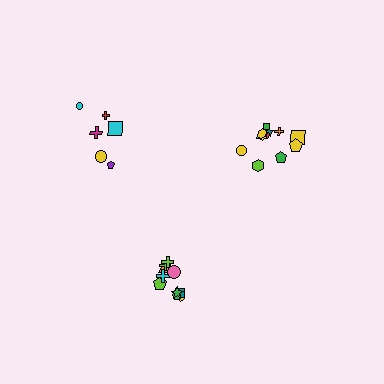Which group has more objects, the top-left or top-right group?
The top-right group.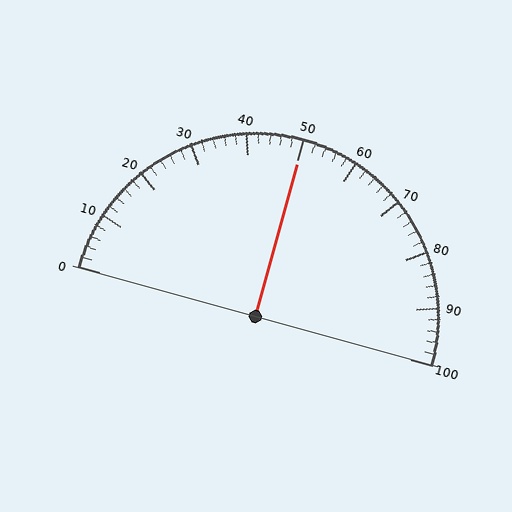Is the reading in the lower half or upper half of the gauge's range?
The reading is in the upper half of the range (0 to 100).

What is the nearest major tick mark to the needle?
The nearest major tick mark is 50.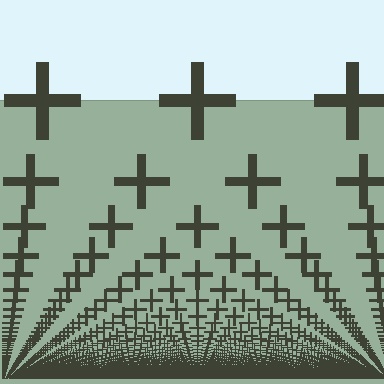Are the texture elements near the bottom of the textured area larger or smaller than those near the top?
Smaller. The gradient is inverted — elements near the bottom are smaller and denser.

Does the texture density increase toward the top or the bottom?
Density increases toward the bottom.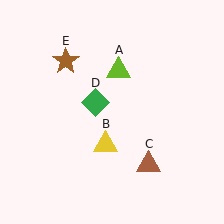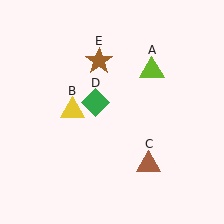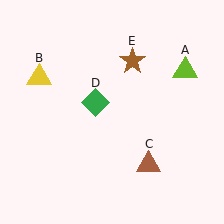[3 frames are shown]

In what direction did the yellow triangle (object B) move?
The yellow triangle (object B) moved up and to the left.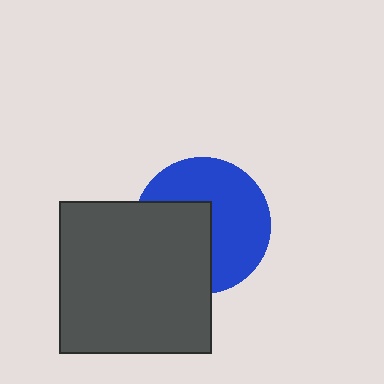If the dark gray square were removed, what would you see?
You would see the complete blue circle.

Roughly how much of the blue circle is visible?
About half of it is visible (roughly 58%).